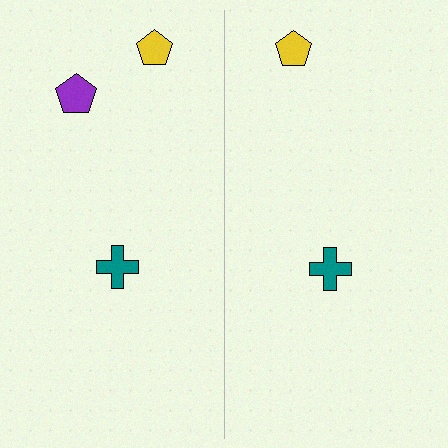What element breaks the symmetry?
A purple pentagon is missing from the right side.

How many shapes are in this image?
There are 5 shapes in this image.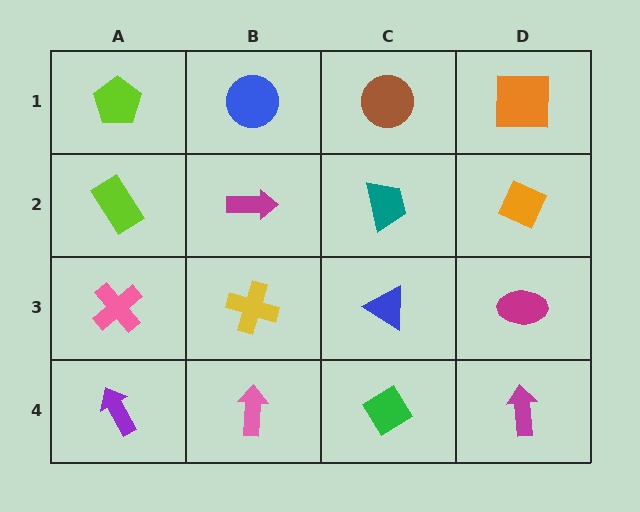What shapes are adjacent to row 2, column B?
A blue circle (row 1, column B), a yellow cross (row 3, column B), a lime rectangle (row 2, column A), a teal trapezoid (row 2, column C).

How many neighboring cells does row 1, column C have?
3.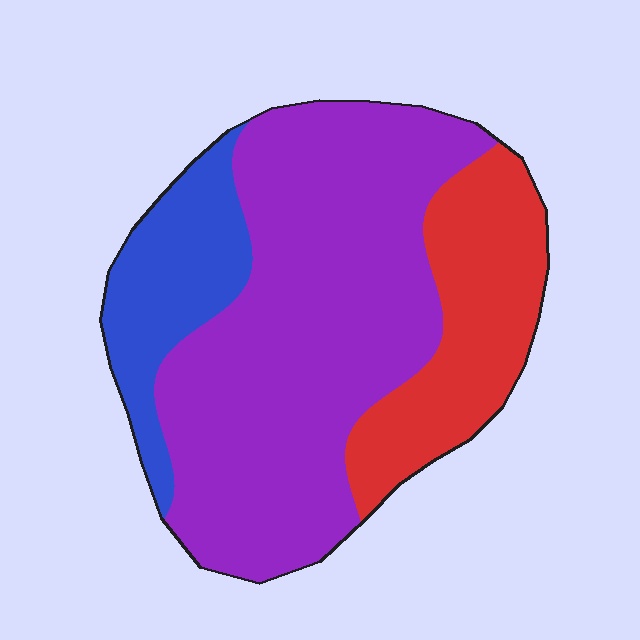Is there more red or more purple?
Purple.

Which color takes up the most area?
Purple, at roughly 60%.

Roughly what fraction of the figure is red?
Red takes up about one quarter (1/4) of the figure.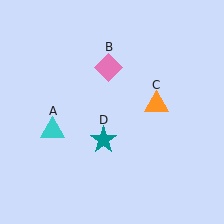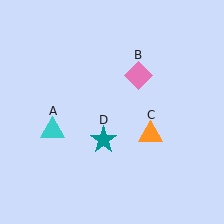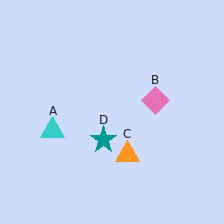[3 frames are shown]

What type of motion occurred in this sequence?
The pink diamond (object B), orange triangle (object C) rotated clockwise around the center of the scene.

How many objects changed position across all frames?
2 objects changed position: pink diamond (object B), orange triangle (object C).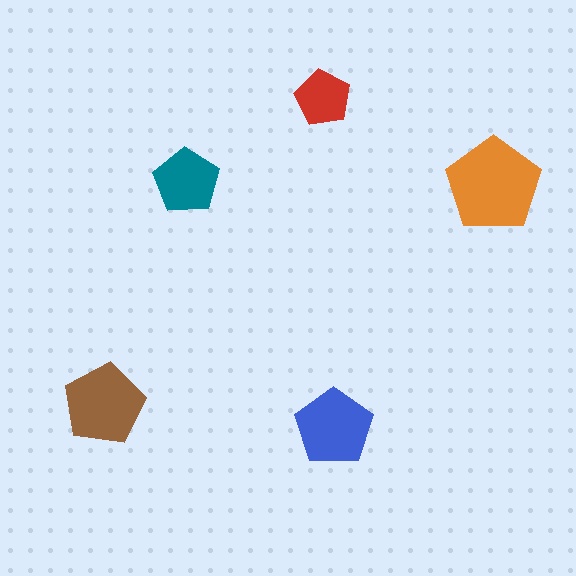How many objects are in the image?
There are 5 objects in the image.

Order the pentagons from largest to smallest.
the orange one, the brown one, the blue one, the teal one, the red one.